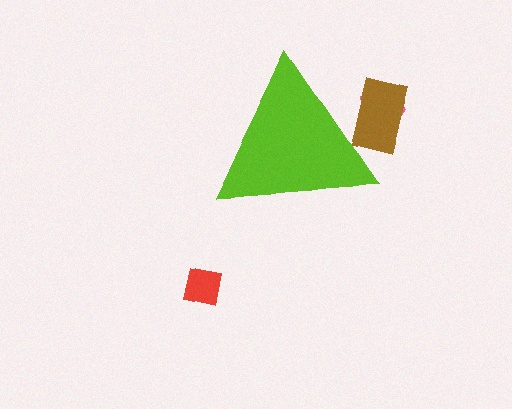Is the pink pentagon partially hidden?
Yes, the pink pentagon is partially hidden behind the lime triangle.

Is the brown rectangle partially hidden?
Yes, the brown rectangle is partially hidden behind the lime triangle.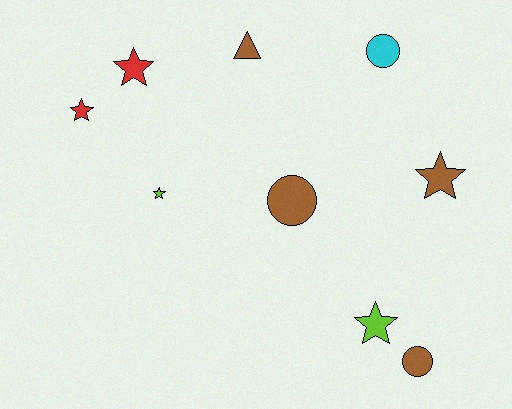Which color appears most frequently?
Brown, with 4 objects.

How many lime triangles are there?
There are no lime triangles.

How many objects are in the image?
There are 9 objects.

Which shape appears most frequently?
Star, with 5 objects.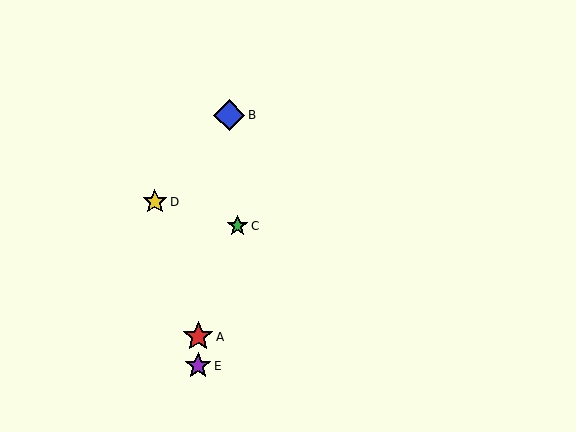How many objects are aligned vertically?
2 objects (A, E) are aligned vertically.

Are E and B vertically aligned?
No, E is at x≈198 and B is at x≈229.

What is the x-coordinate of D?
Object D is at x≈155.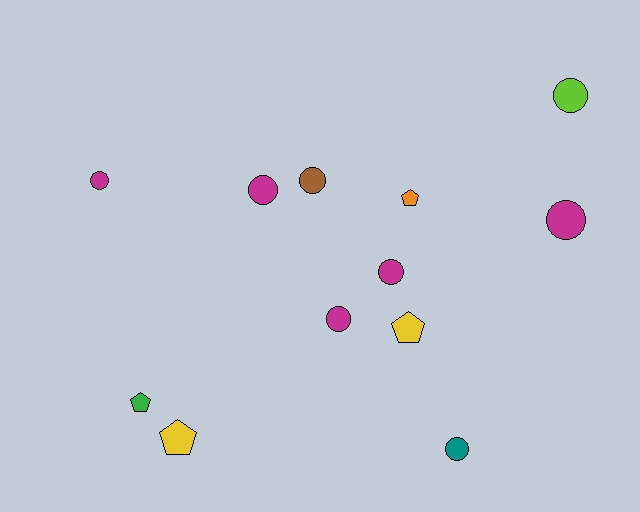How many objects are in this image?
There are 12 objects.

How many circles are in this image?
There are 8 circles.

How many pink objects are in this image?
There are no pink objects.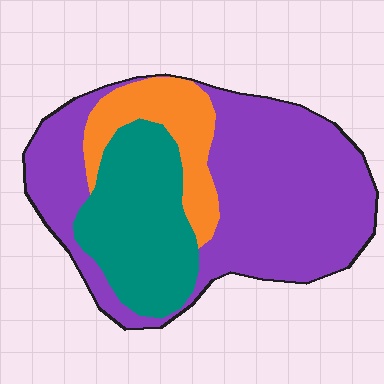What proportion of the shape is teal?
Teal covers about 25% of the shape.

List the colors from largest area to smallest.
From largest to smallest: purple, teal, orange.